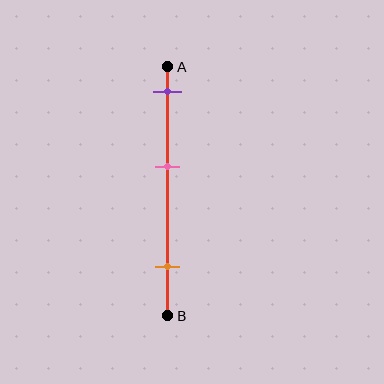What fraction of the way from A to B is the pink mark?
The pink mark is approximately 40% (0.4) of the way from A to B.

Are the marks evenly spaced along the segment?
Yes, the marks are approximately evenly spaced.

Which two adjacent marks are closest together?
The purple and pink marks are the closest adjacent pair.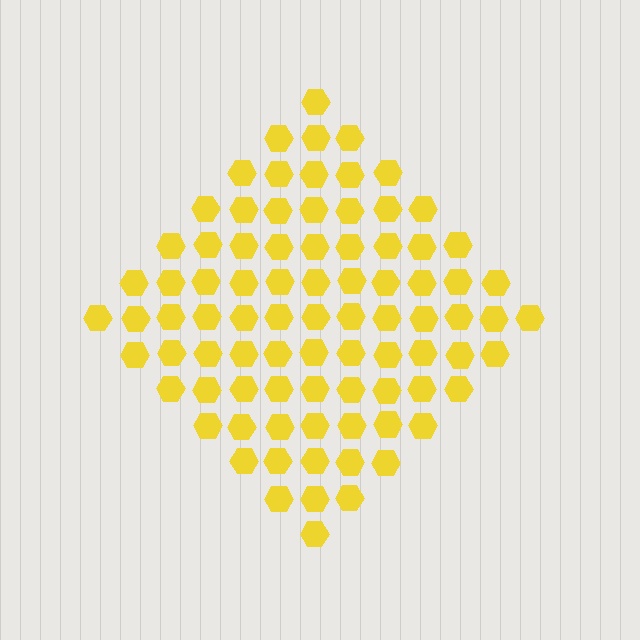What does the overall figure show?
The overall figure shows a diamond.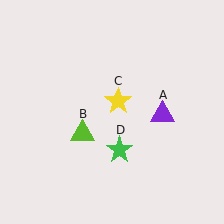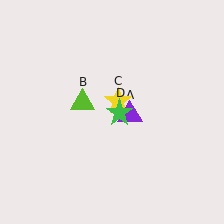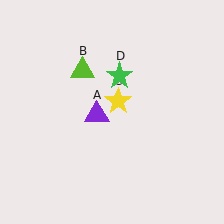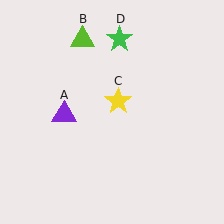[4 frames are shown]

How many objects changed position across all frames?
3 objects changed position: purple triangle (object A), lime triangle (object B), green star (object D).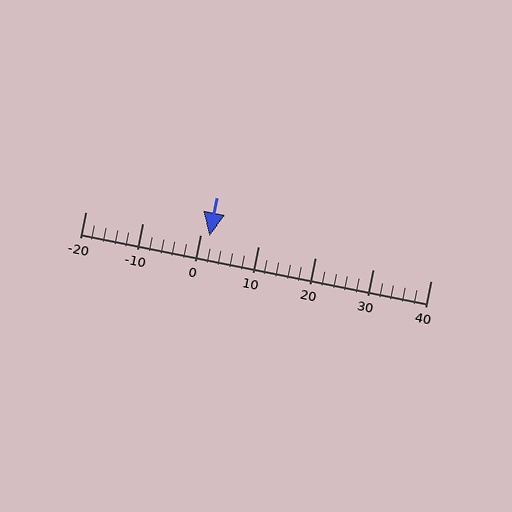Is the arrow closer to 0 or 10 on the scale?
The arrow is closer to 0.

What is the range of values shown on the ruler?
The ruler shows values from -20 to 40.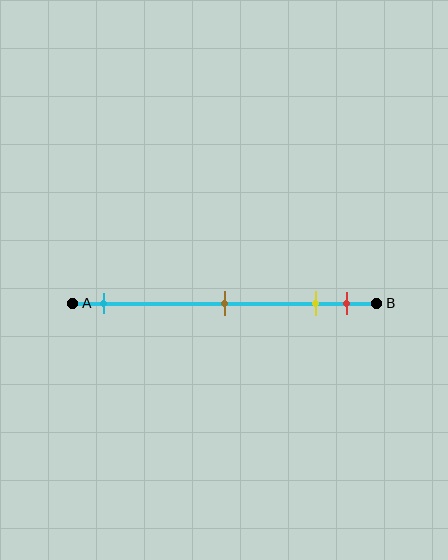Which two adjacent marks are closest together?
The yellow and red marks are the closest adjacent pair.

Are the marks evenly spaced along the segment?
No, the marks are not evenly spaced.